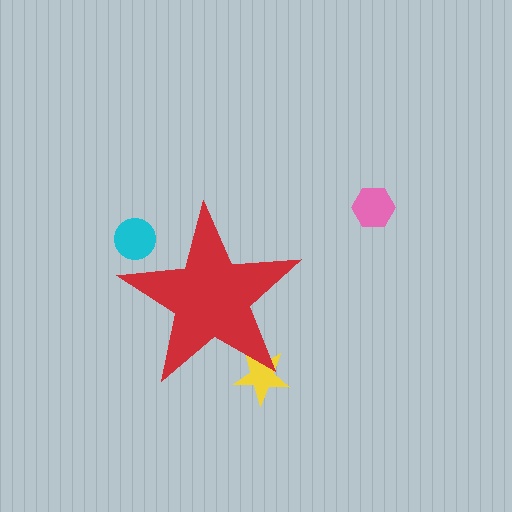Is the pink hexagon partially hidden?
No, the pink hexagon is fully visible.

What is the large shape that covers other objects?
A red star.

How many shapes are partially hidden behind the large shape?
2 shapes are partially hidden.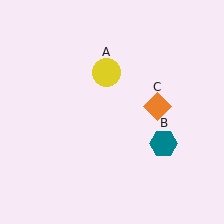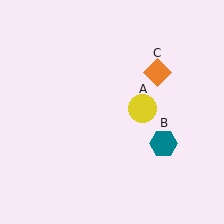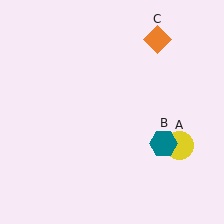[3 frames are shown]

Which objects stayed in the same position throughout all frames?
Teal hexagon (object B) remained stationary.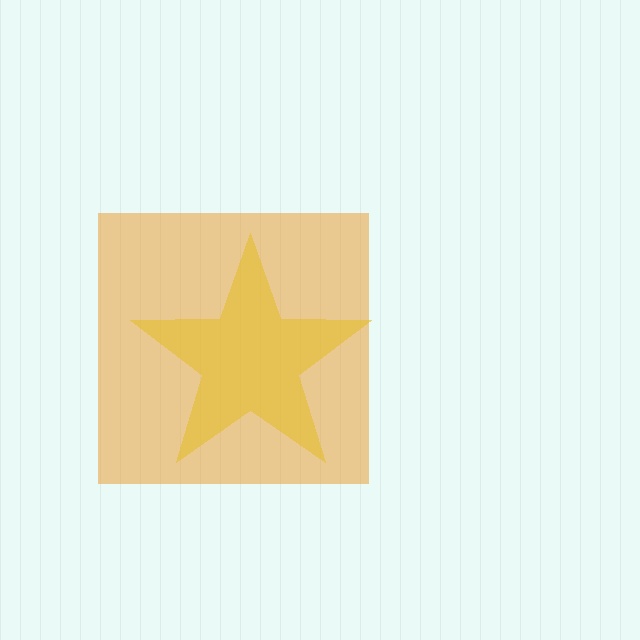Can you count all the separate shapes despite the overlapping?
Yes, there are 2 separate shapes.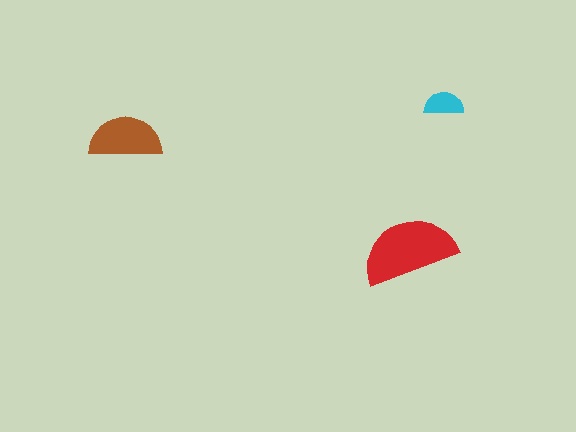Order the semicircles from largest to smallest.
the red one, the brown one, the cyan one.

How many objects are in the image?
There are 3 objects in the image.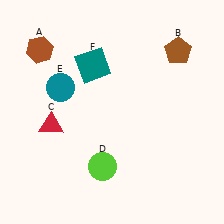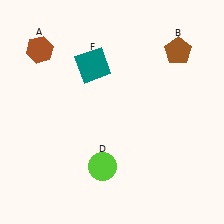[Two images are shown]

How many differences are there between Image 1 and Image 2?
There are 2 differences between the two images.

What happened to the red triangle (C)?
The red triangle (C) was removed in Image 2. It was in the bottom-left area of Image 1.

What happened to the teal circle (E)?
The teal circle (E) was removed in Image 2. It was in the top-left area of Image 1.